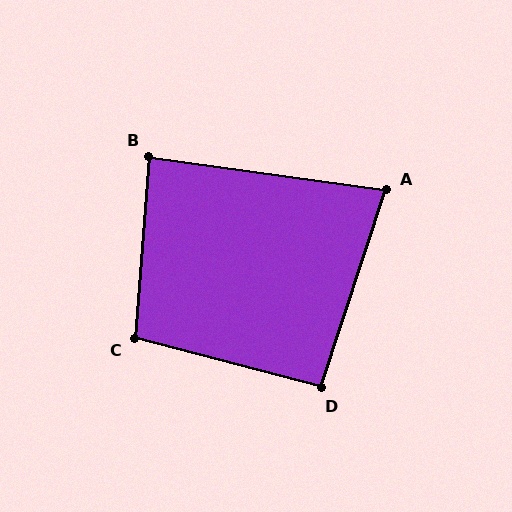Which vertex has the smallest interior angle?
A, at approximately 80 degrees.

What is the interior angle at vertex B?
Approximately 86 degrees (approximately right).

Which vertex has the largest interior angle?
C, at approximately 100 degrees.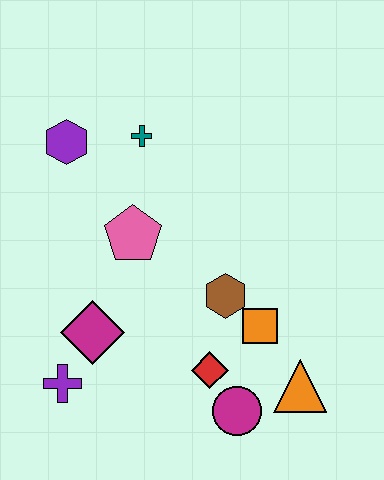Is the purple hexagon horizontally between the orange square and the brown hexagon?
No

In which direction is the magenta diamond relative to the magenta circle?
The magenta diamond is to the left of the magenta circle.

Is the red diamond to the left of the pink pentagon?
No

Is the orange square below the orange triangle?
No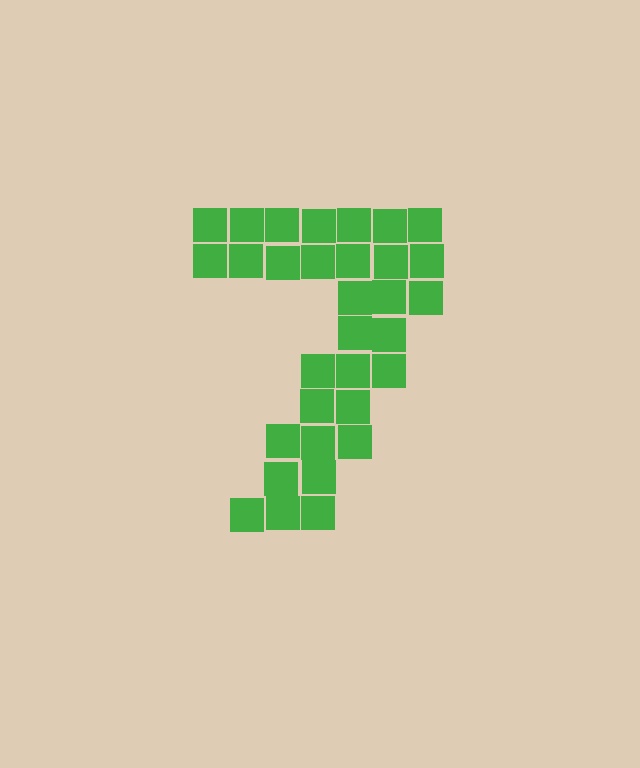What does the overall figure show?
The overall figure shows the digit 7.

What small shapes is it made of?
It is made of small squares.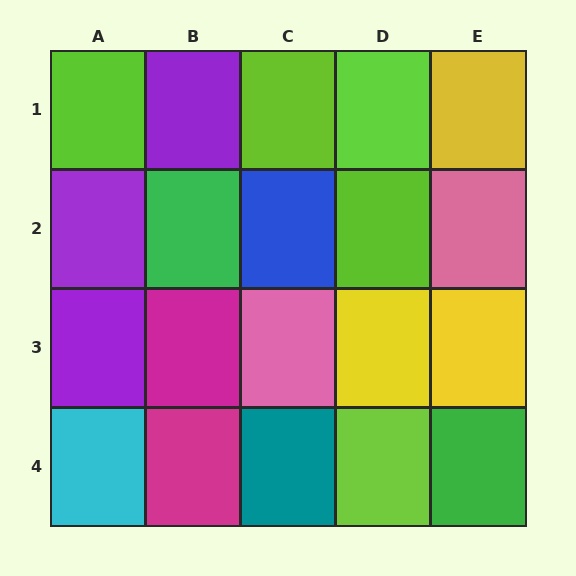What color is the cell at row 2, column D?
Lime.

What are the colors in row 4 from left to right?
Cyan, magenta, teal, lime, green.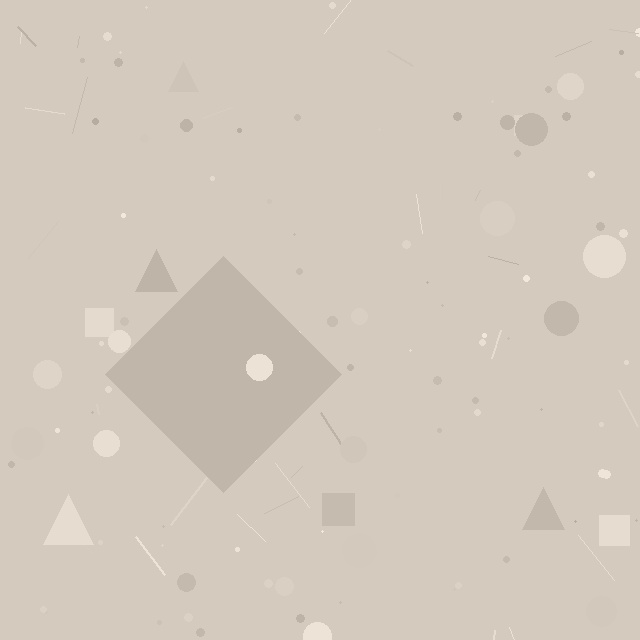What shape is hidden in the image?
A diamond is hidden in the image.